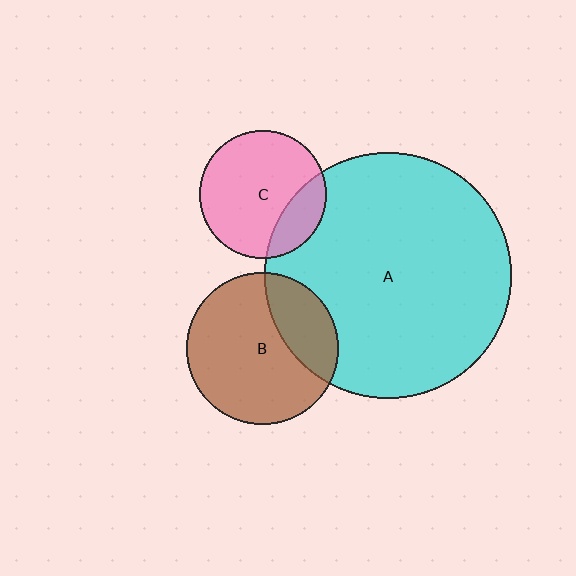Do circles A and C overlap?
Yes.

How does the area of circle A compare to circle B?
Approximately 2.6 times.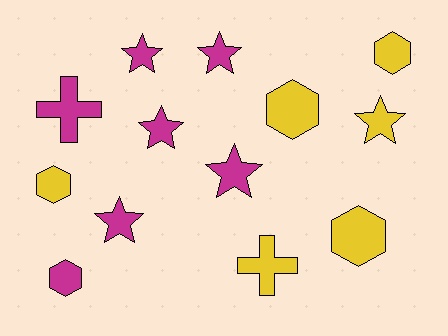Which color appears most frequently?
Magenta, with 7 objects.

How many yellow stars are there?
There is 1 yellow star.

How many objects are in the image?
There are 13 objects.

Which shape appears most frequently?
Star, with 6 objects.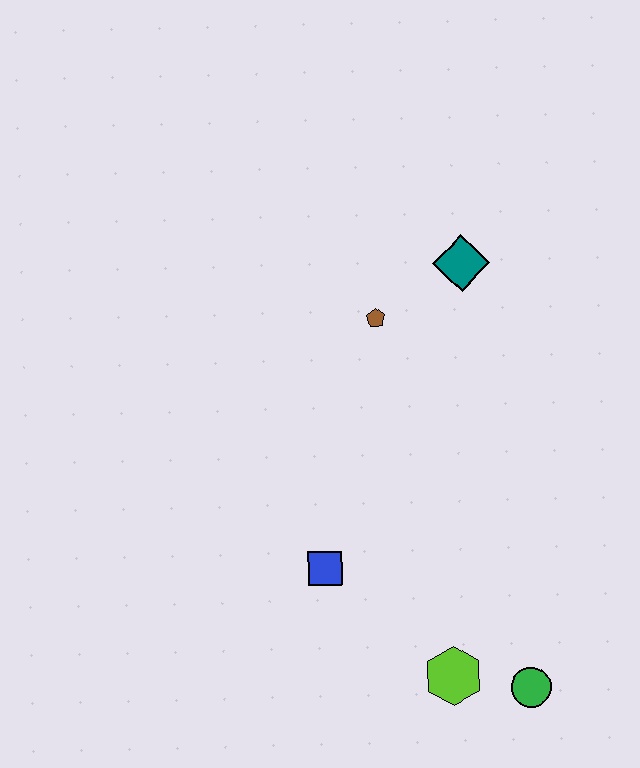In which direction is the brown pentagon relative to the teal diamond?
The brown pentagon is to the left of the teal diamond.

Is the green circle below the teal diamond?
Yes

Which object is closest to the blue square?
The lime hexagon is closest to the blue square.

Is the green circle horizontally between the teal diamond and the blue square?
No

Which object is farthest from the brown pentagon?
The green circle is farthest from the brown pentagon.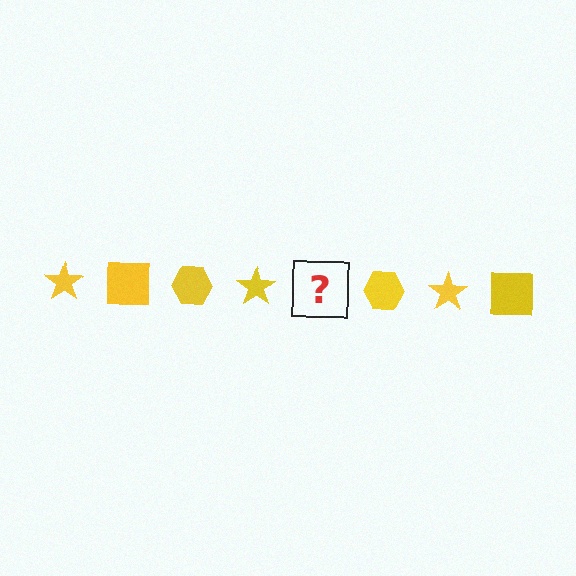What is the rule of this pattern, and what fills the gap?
The rule is that the pattern cycles through star, square, hexagon shapes in yellow. The gap should be filled with a yellow square.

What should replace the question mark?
The question mark should be replaced with a yellow square.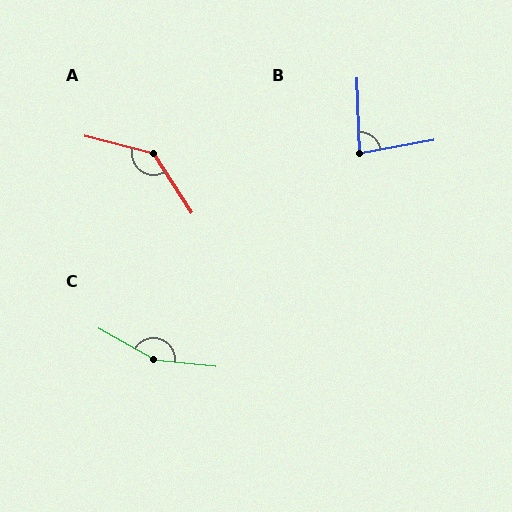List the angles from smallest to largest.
B (81°), A (137°), C (156°).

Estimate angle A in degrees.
Approximately 137 degrees.